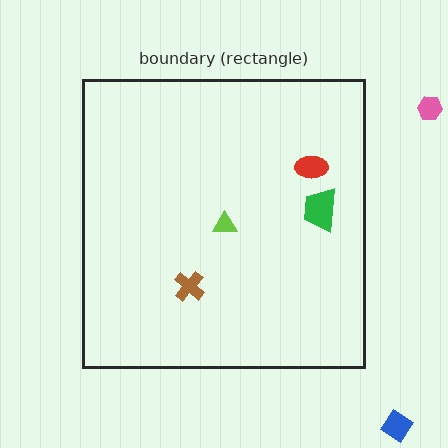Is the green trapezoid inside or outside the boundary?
Inside.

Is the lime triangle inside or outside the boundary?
Inside.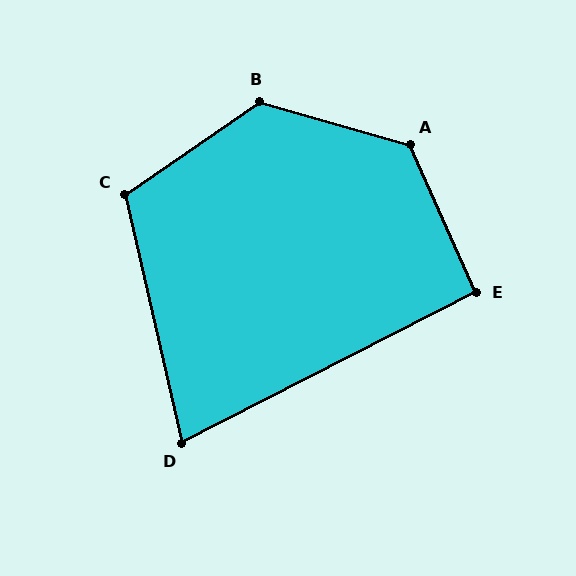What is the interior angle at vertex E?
Approximately 93 degrees (approximately right).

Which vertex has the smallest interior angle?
D, at approximately 76 degrees.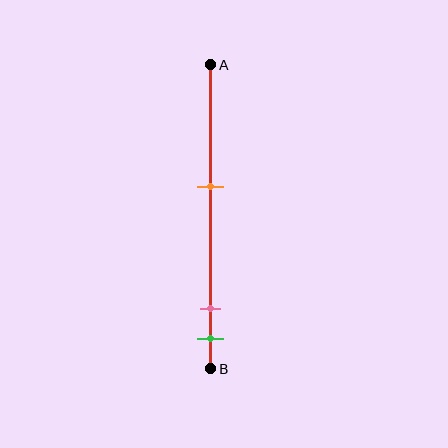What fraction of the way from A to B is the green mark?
The green mark is approximately 90% (0.9) of the way from A to B.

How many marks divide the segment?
There are 3 marks dividing the segment.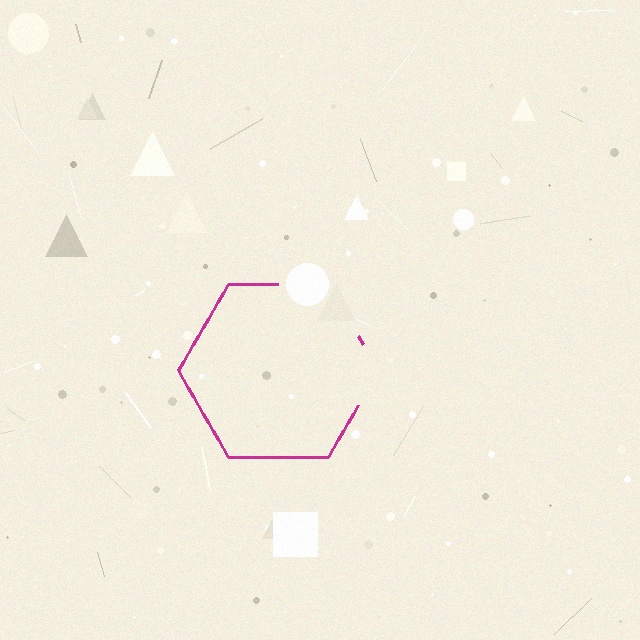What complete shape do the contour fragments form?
The contour fragments form a hexagon.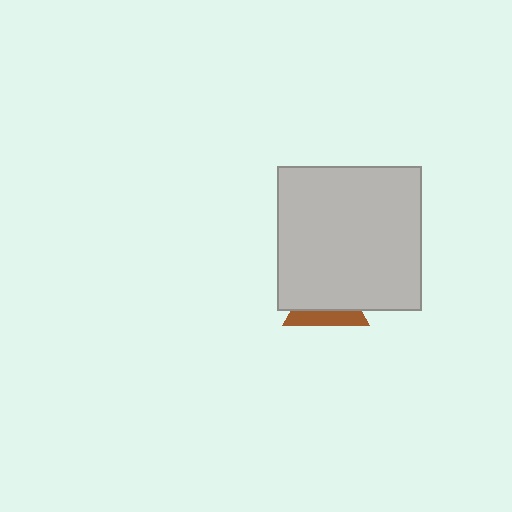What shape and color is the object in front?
The object in front is a light gray square.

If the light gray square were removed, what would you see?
You would see the complete brown triangle.